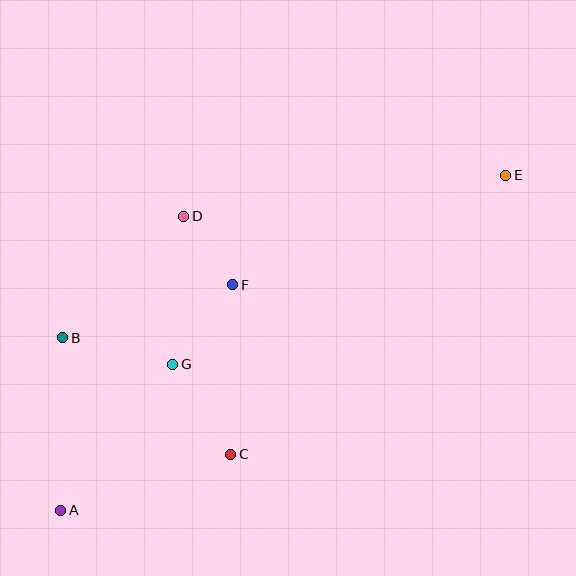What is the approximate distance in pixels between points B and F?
The distance between B and F is approximately 178 pixels.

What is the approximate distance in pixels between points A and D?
The distance between A and D is approximately 319 pixels.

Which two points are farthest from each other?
Points A and E are farthest from each other.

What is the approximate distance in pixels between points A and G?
The distance between A and G is approximately 184 pixels.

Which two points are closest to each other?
Points D and F are closest to each other.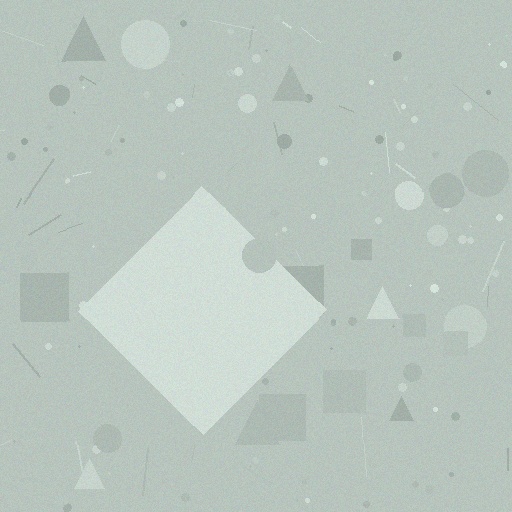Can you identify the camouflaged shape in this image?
The camouflaged shape is a diamond.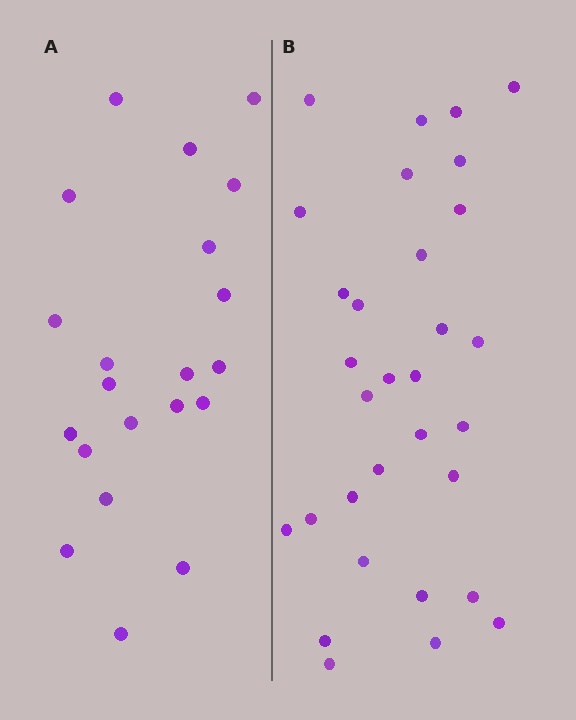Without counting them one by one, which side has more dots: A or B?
Region B (the right region) has more dots.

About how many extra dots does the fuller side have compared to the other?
Region B has roughly 10 or so more dots than region A.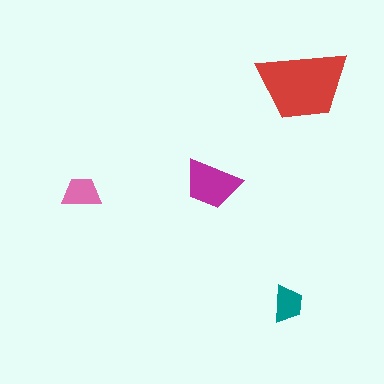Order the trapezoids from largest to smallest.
the red one, the magenta one, the pink one, the teal one.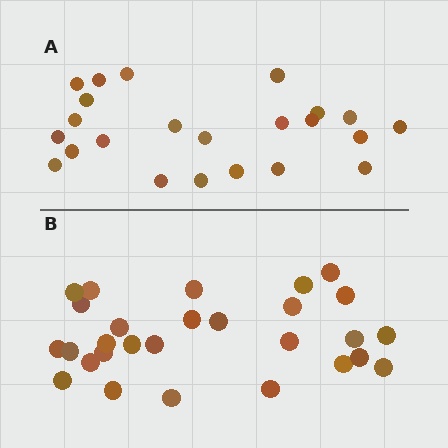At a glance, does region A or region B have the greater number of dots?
Region B (the bottom region) has more dots.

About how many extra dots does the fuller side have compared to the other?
Region B has about 5 more dots than region A.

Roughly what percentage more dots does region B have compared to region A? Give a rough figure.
About 20% more.